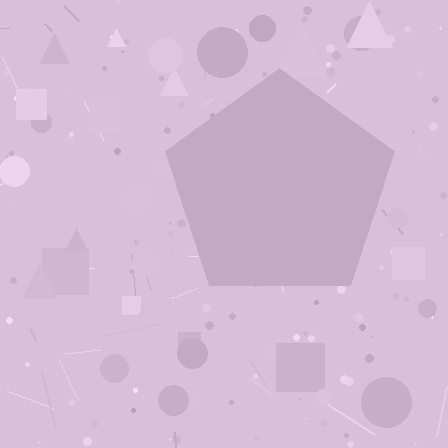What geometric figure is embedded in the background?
A pentagon is embedded in the background.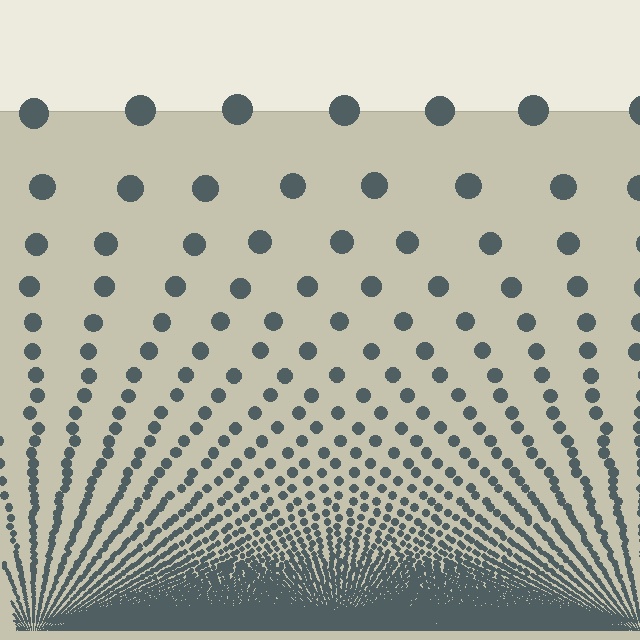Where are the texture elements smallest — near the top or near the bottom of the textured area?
Near the bottom.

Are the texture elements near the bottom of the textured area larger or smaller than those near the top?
Smaller. The gradient is inverted — elements near the bottom are smaller and denser.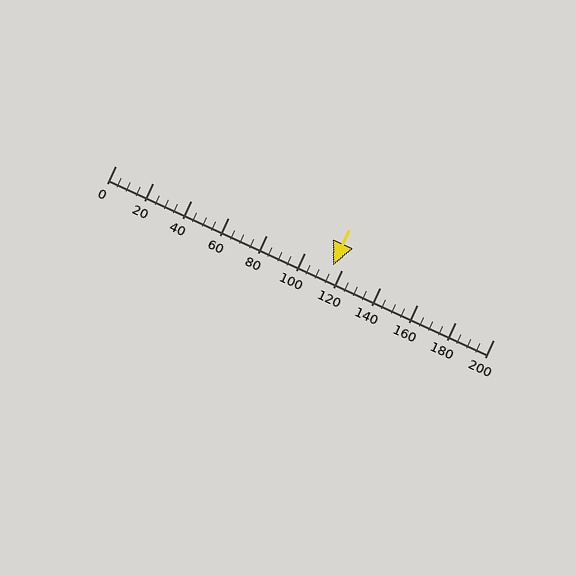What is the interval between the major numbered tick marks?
The major tick marks are spaced 20 units apart.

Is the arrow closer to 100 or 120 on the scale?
The arrow is closer to 120.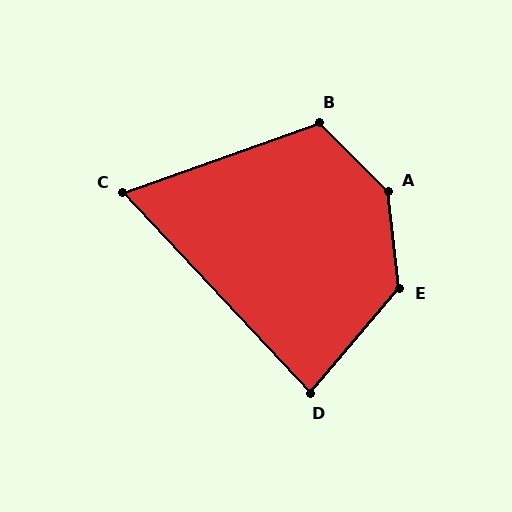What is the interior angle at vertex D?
Approximately 84 degrees (acute).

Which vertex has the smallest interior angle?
C, at approximately 67 degrees.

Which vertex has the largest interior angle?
A, at approximately 141 degrees.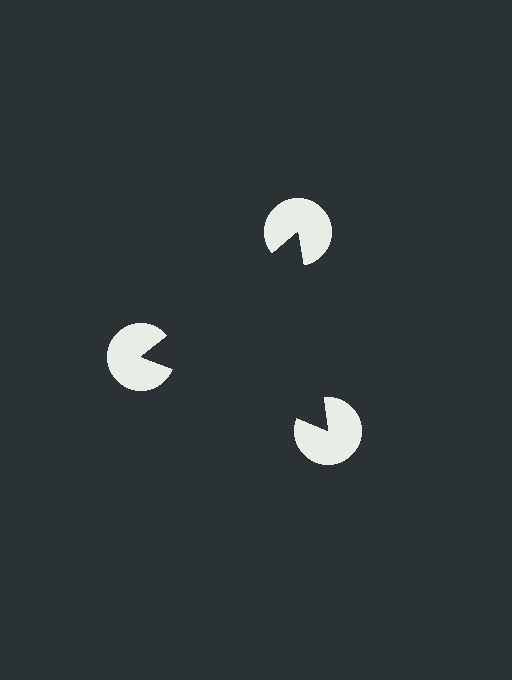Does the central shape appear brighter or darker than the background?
It typically appears slightly darker than the background, even though no actual brightness change is drawn.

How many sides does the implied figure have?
3 sides.